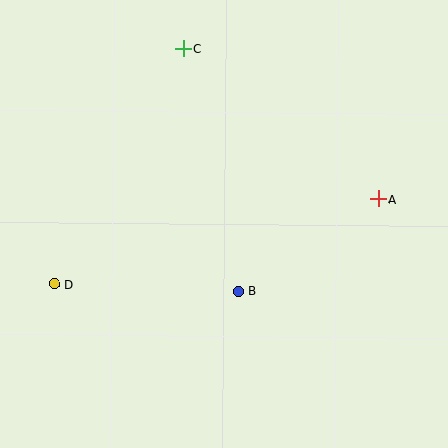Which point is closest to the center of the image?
Point B at (238, 292) is closest to the center.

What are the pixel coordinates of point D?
Point D is at (55, 284).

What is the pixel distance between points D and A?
The distance between D and A is 335 pixels.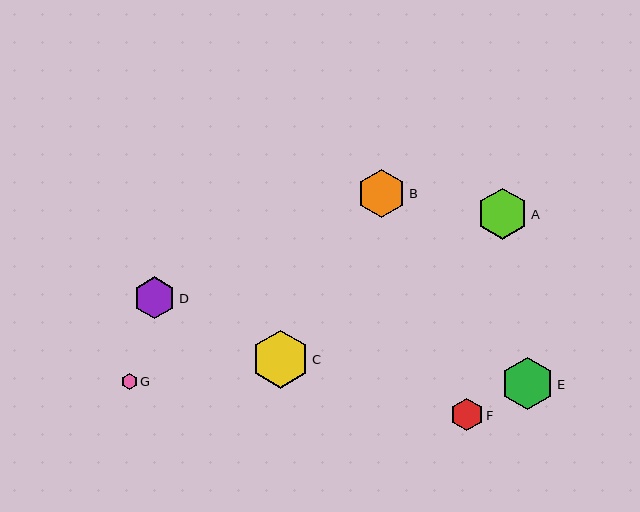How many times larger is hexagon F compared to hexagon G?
Hexagon F is approximately 2.1 times the size of hexagon G.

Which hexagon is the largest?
Hexagon C is the largest with a size of approximately 58 pixels.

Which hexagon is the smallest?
Hexagon G is the smallest with a size of approximately 16 pixels.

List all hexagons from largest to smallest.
From largest to smallest: C, E, A, B, D, F, G.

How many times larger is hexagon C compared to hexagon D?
Hexagon C is approximately 1.4 times the size of hexagon D.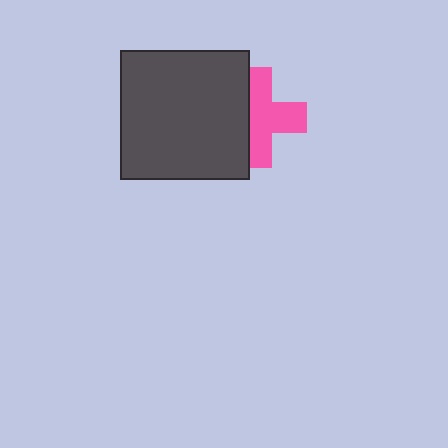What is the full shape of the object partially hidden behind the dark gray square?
The partially hidden object is a pink cross.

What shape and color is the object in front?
The object in front is a dark gray square.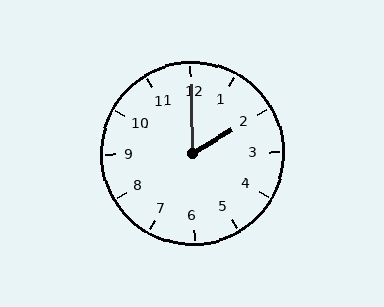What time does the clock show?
2:00.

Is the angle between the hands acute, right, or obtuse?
It is acute.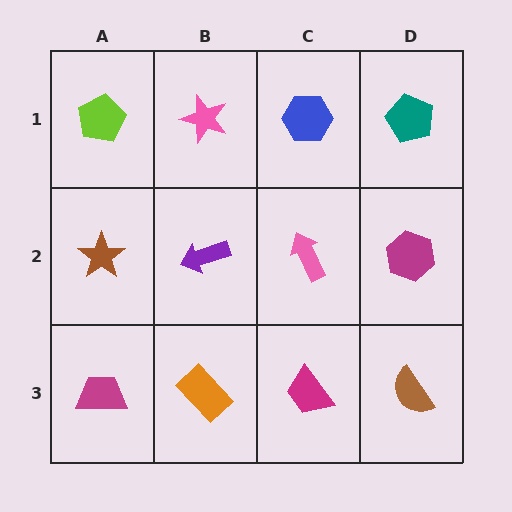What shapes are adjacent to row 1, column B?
A purple arrow (row 2, column B), a lime pentagon (row 1, column A), a blue hexagon (row 1, column C).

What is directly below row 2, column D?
A brown semicircle.